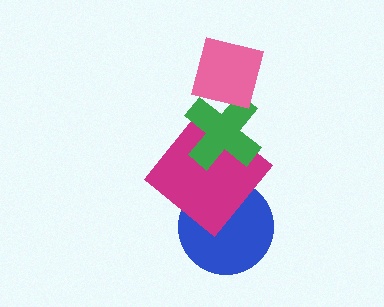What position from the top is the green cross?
The green cross is 2nd from the top.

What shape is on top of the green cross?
The pink square is on top of the green cross.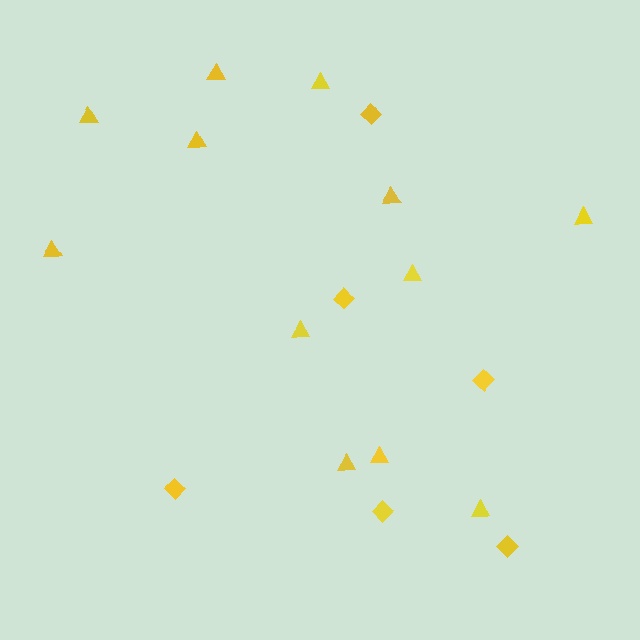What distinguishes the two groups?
There are 2 groups: one group of diamonds (6) and one group of triangles (12).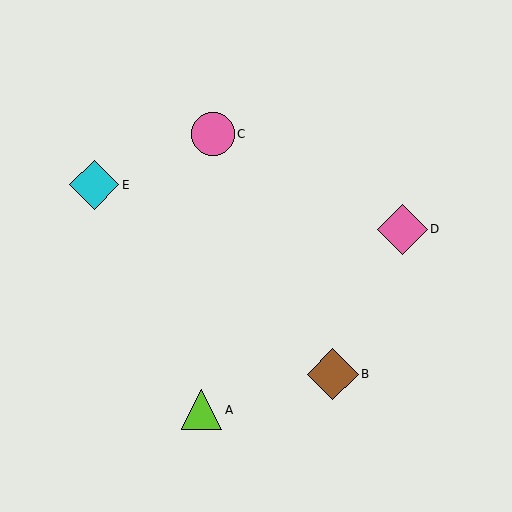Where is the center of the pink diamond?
The center of the pink diamond is at (402, 229).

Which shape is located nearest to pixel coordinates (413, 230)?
The pink diamond (labeled D) at (402, 229) is nearest to that location.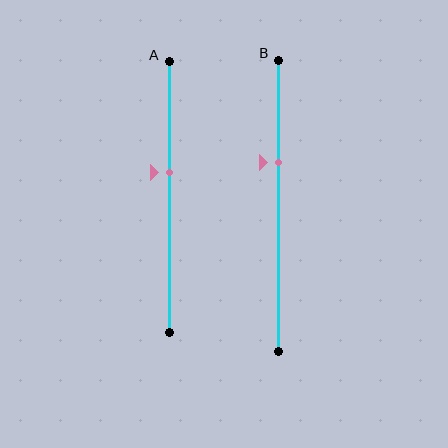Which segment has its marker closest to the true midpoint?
Segment A has its marker closest to the true midpoint.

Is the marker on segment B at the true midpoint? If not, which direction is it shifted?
No, the marker on segment B is shifted upward by about 15% of the segment length.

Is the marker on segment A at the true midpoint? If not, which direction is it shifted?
No, the marker on segment A is shifted upward by about 9% of the segment length.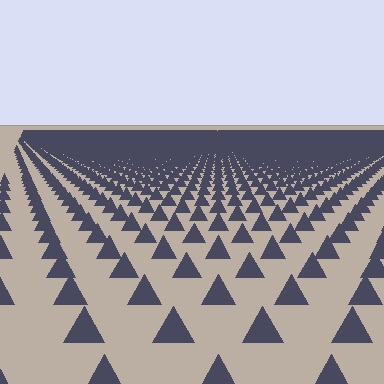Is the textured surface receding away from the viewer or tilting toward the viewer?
The surface is receding away from the viewer. Texture elements get smaller and denser toward the top.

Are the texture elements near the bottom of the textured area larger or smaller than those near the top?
Larger. Near the bottom, elements are closer to the viewer and appear at a bigger on-screen size.